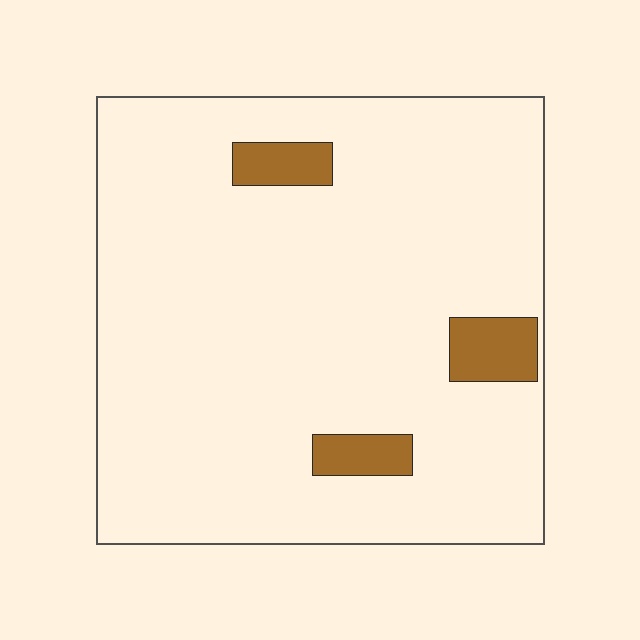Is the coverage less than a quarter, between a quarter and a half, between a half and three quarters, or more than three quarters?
Less than a quarter.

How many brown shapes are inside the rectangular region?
3.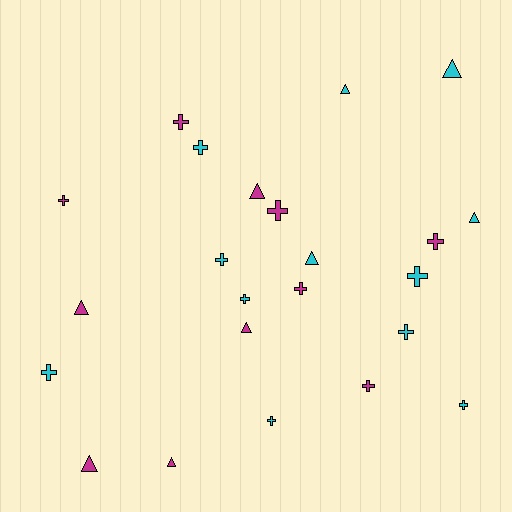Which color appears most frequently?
Cyan, with 12 objects.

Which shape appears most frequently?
Cross, with 14 objects.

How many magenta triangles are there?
There are 5 magenta triangles.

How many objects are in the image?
There are 23 objects.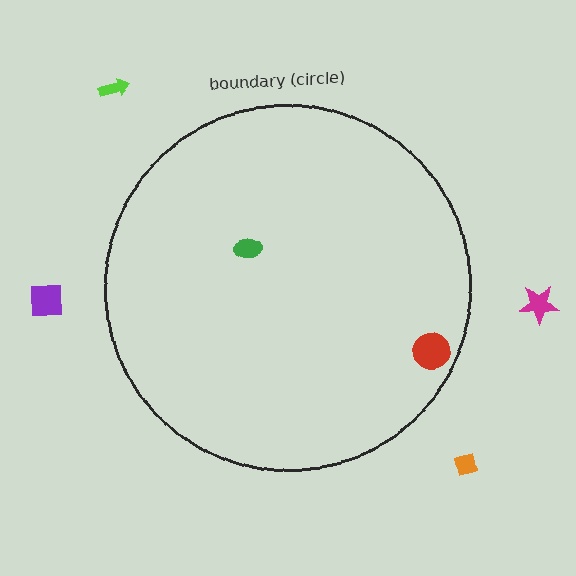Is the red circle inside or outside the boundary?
Inside.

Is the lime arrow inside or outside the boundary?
Outside.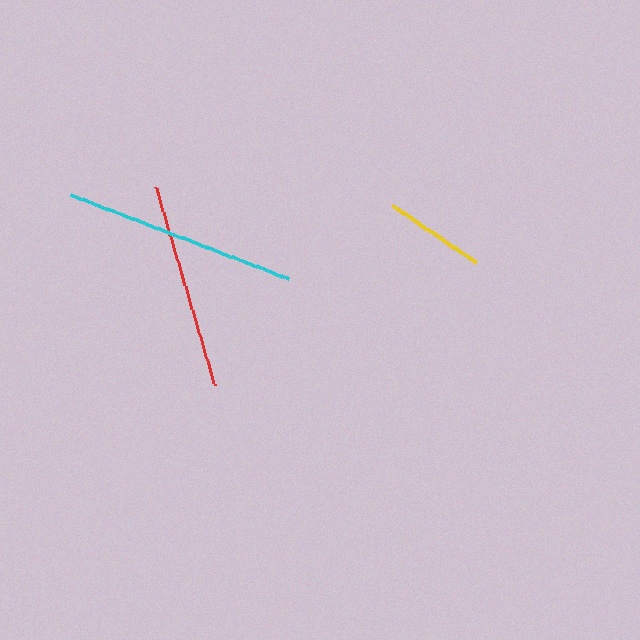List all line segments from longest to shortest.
From longest to shortest: cyan, red, yellow.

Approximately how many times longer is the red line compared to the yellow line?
The red line is approximately 2.1 times the length of the yellow line.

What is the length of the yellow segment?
The yellow segment is approximately 101 pixels long.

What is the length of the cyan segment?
The cyan segment is approximately 235 pixels long.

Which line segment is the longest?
The cyan line is the longest at approximately 235 pixels.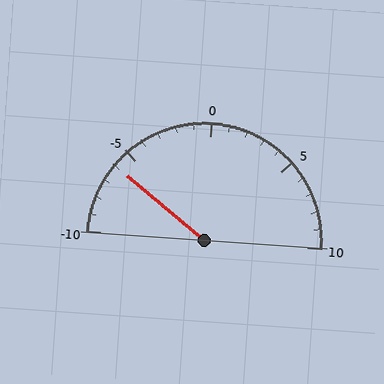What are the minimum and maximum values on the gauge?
The gauge ranges from -10 to 10.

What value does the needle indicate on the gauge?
The needle indicates approximately -6.